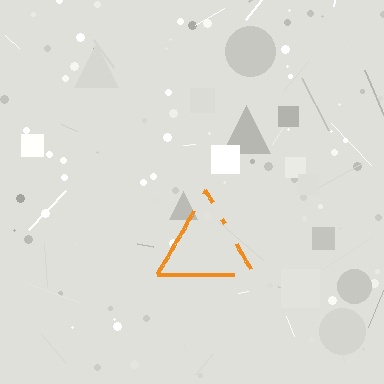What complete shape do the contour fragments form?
The contour fragments form a triangle.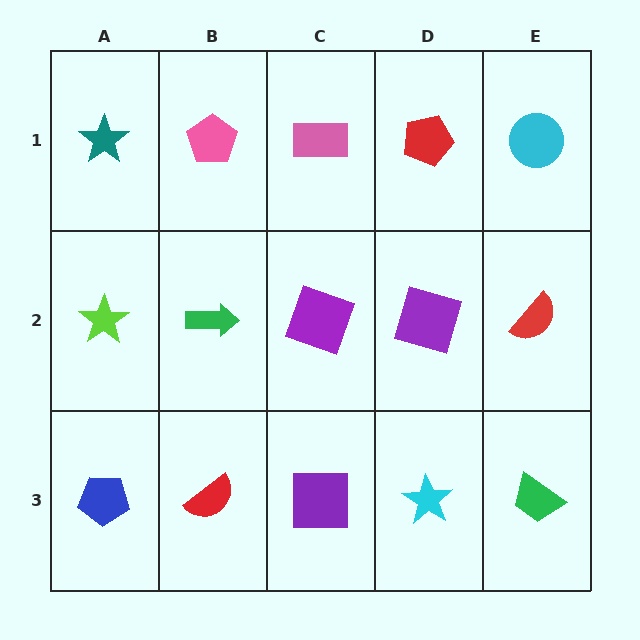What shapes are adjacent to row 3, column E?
A red semicircle (row 2, column E), a cyan star (row 3, column D).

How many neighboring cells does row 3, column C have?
3.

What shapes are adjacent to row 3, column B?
A green arrow (row 2, column B), a blue pentagon (row 3, column A), a purple square (row 3, column C).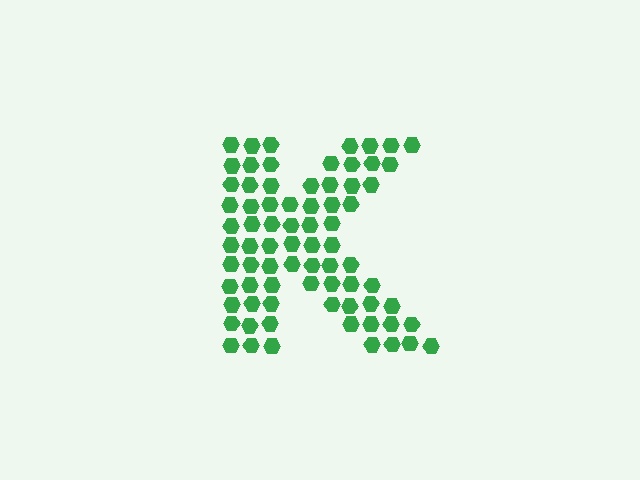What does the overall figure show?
The overall figure shows the letter K.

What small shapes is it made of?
It is made of small hexagons.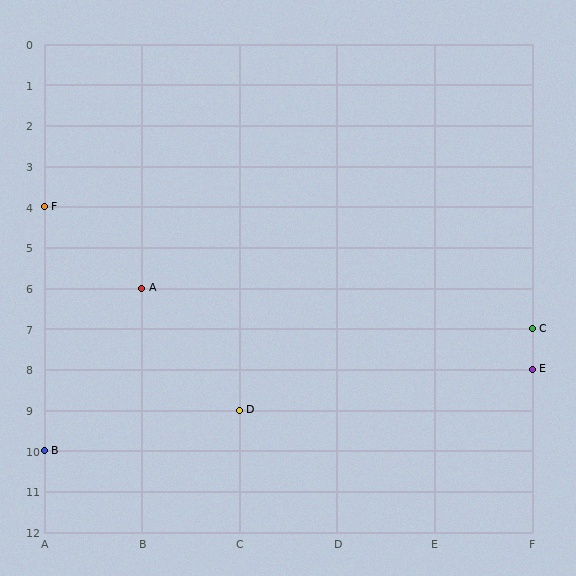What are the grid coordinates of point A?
Point A is at grid coordinates (B, 6).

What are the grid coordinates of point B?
Point B is at grid coordinates (A, 10).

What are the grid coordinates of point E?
Point E is at grid coordinates (F, 8).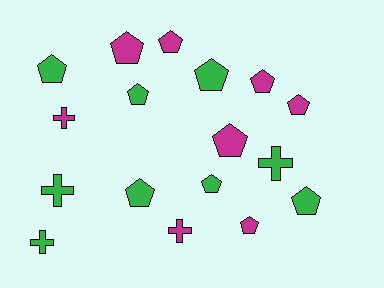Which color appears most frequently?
Green, with 9 objects.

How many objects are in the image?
There are 17 objects.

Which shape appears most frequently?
Pentagon, with 12 objects.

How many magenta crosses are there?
There are 2 magenta crosses.